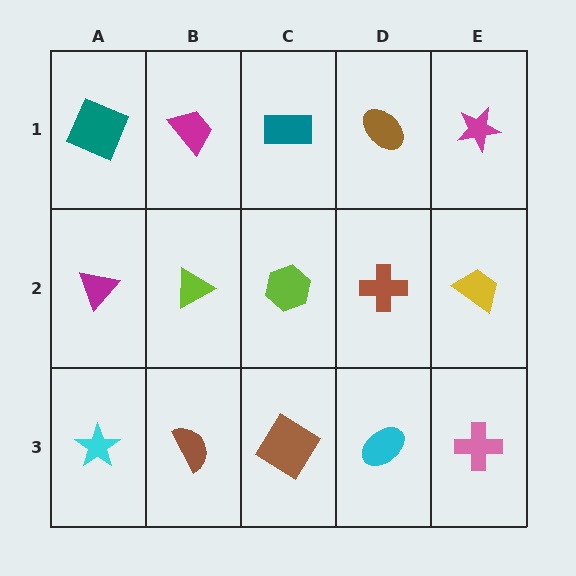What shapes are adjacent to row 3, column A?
A magenta triangle (row 2, column A), a brown semicircle (row 3, column B).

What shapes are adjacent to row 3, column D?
A brown cross (row 2, column D), a brown diamond (row 3, column C), a pink cross (row 3, column E).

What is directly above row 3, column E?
A yellow trapezoid.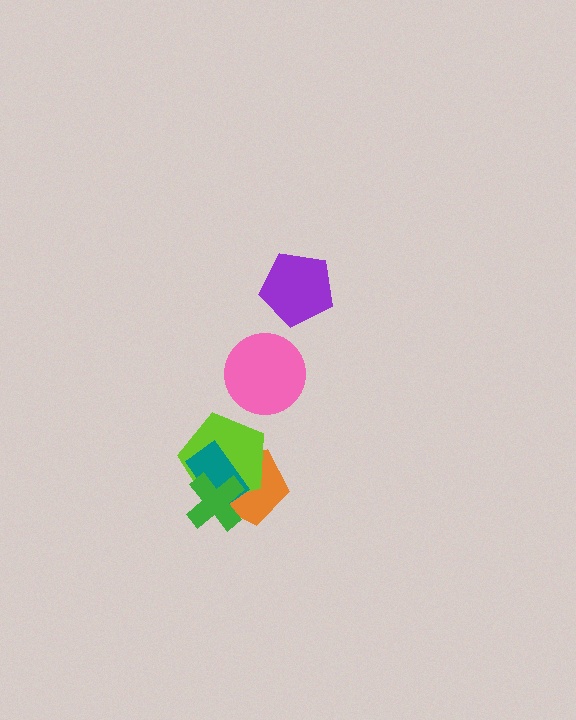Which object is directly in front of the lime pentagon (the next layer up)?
The teal rectangle is directly in front of the lime pentagon.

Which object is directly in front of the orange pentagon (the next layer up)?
The lime pentagon is directly in front of the orange pentagon.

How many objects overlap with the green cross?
3 objects overlap with the green cross.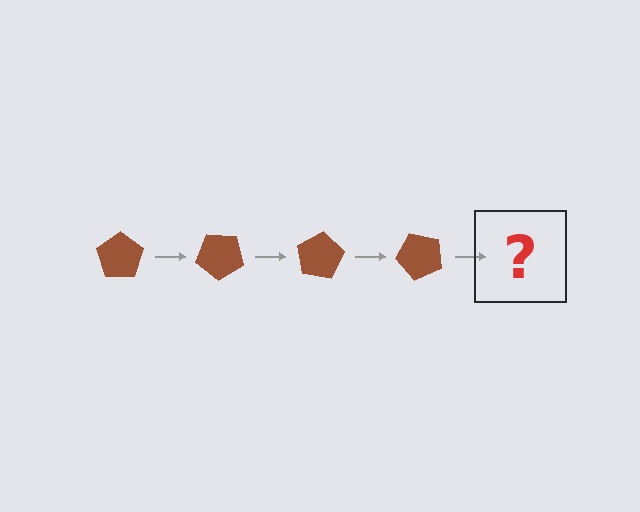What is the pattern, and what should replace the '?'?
The pattern is that the pentagon rotates 40 degrees each step. The '?' should be a brown pentagon rotated 160 degrees.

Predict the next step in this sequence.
The next step is a brown pentagon rotated 160 degrees.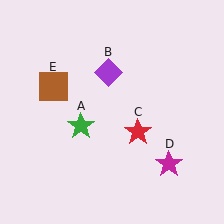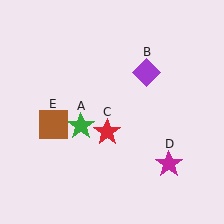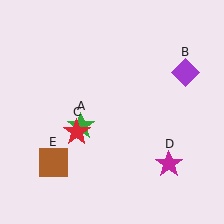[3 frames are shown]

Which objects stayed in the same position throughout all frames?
Green star (object A) and magenta star (object D) remained stationary.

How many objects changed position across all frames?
3 objects changed position: purple diamond (object B), red star (object C), brown square (object E).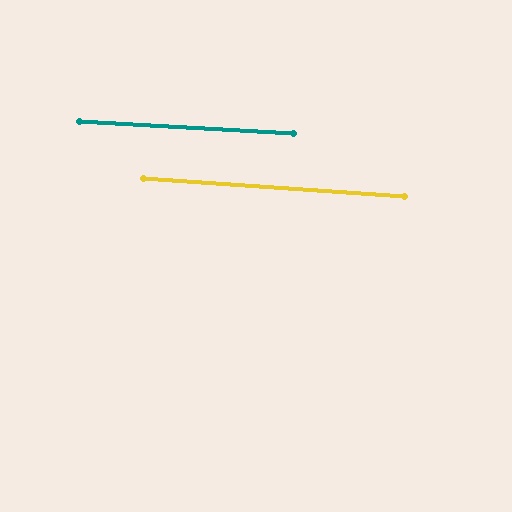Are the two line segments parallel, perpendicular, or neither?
Parallel — their directions differ by only 0.7°.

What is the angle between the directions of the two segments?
Approximately 1 degree.